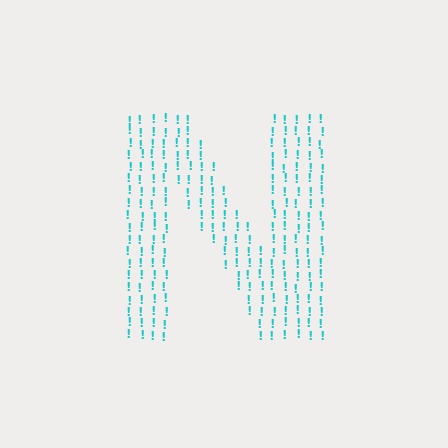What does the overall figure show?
The overall figure shows the letter N.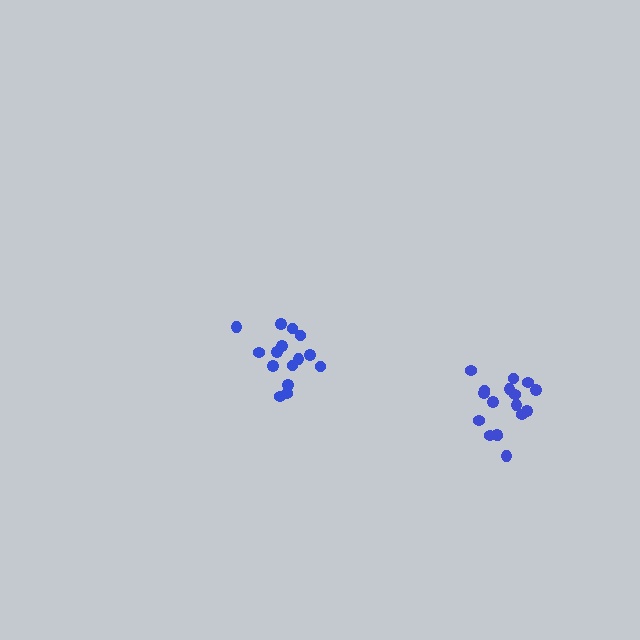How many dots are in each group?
Group 1: 15 dots, Group 2: 17 dots (32 total).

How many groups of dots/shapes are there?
There are 2 groups.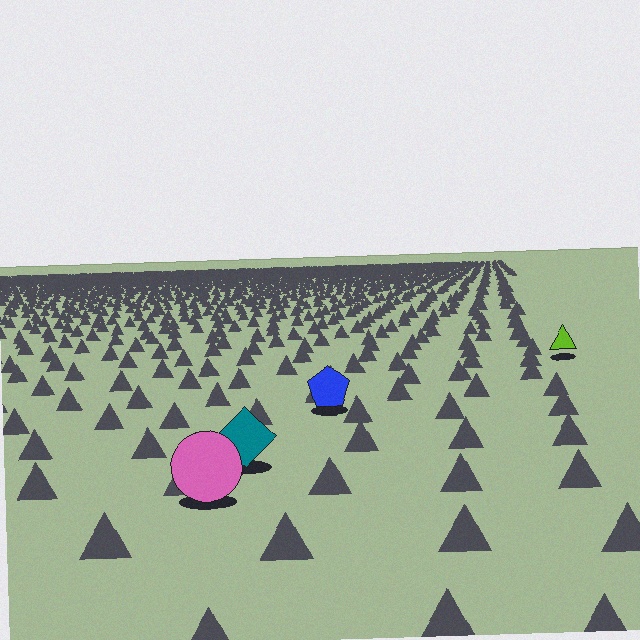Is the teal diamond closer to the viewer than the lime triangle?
Yes. The teal diamond is closer — you can tell from the texture gradient: the ground texture is coarser near it.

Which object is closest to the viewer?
The pink circle is closest. The texture marks near it are larger and more spread out.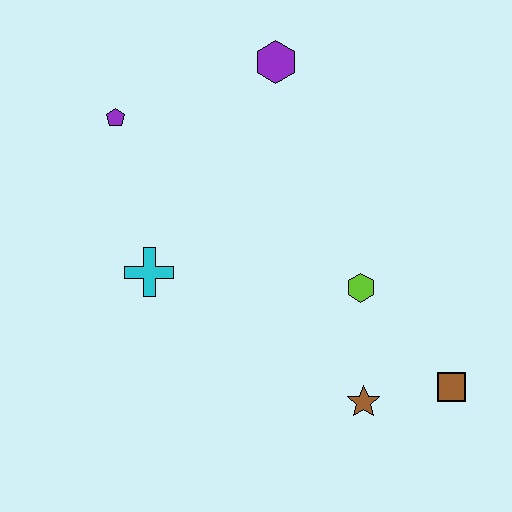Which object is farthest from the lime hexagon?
The purple pentagon is farthest from the lime hexagon.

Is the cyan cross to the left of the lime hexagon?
Yes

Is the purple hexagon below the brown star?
No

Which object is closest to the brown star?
The brown square is closest to the brown star.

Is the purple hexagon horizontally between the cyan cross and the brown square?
Yes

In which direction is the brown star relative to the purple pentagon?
The brown star is below the purple pentagon.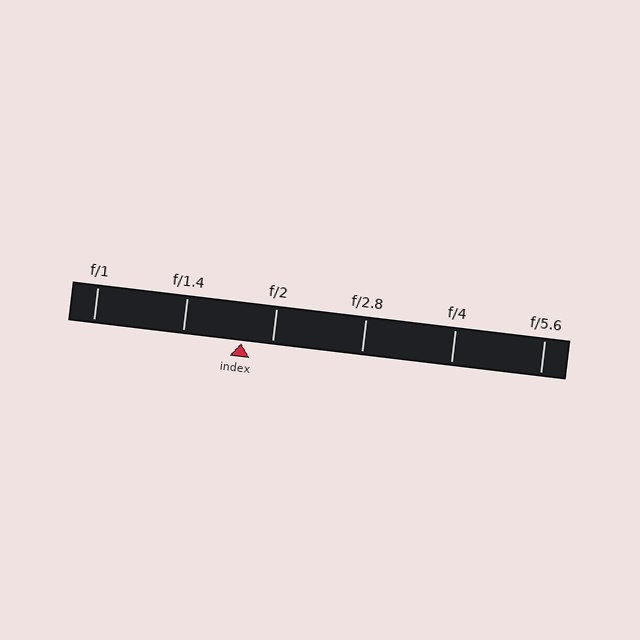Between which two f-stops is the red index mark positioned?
The index mark is between f/1.4 and f/2.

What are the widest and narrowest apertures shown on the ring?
The widest aperture shown is f/1 and the narrowest is f/5.6.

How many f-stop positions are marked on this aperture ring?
There are 6 f-stop positions marked.